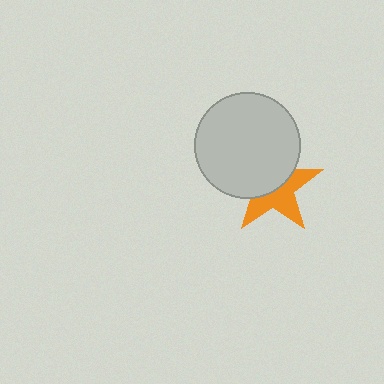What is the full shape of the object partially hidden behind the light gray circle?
The partially hidden object is an orange star.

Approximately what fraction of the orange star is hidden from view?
Roughly 51% of the orange star is hidden behind the light gray circle.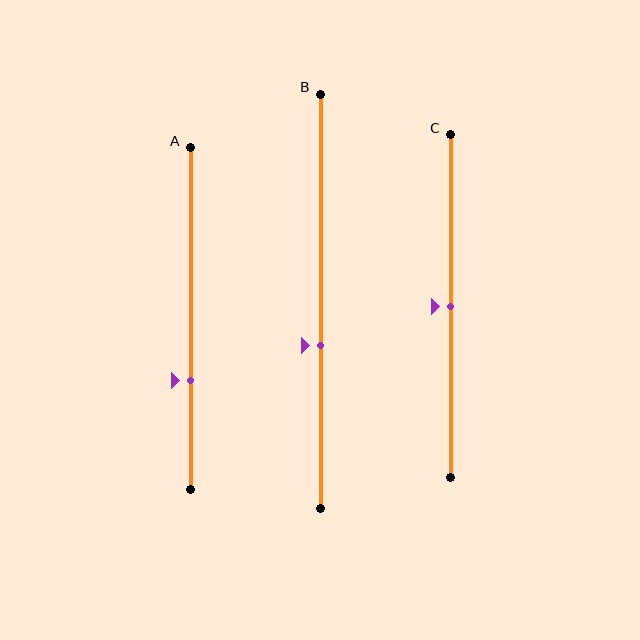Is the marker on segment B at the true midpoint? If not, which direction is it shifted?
No, the marker on segment B is shifted downward by about 10% of the segment length.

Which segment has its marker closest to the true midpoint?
Segment C has its marker closest to the true midpoint.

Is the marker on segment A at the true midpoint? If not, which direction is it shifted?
No, the marker on segment A is shifted downward by about 18% of the segment length.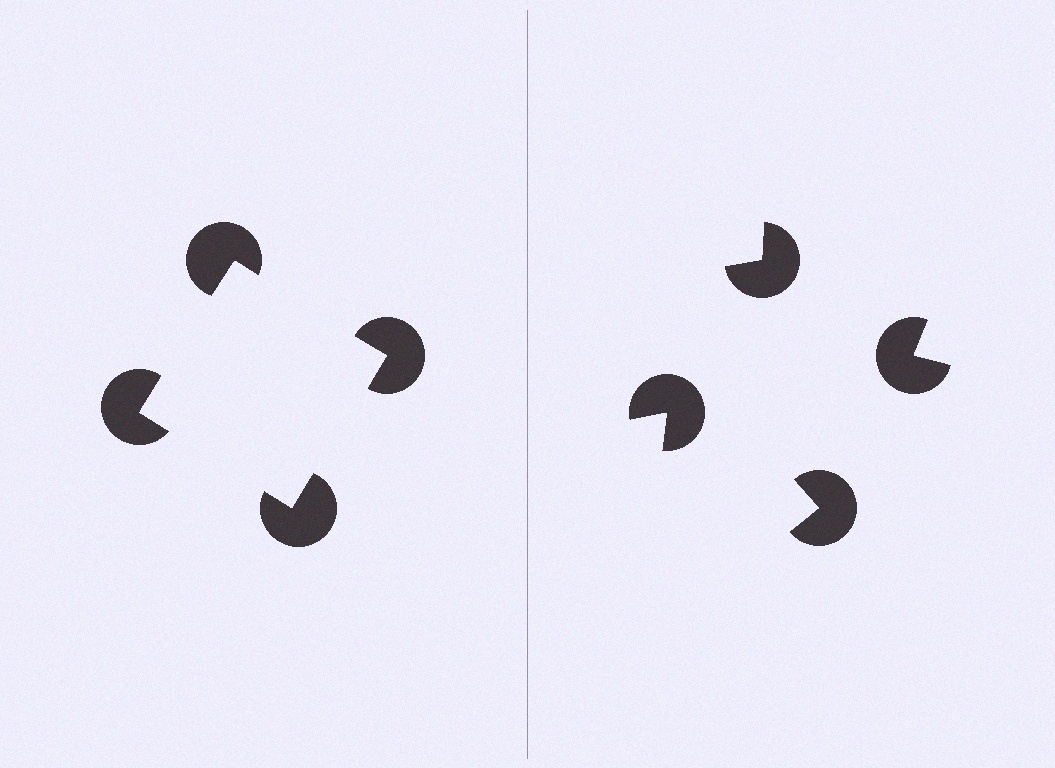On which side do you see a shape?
An illusory square appears on the left side. On the right side the wedge cuts are rotated, so no coherent shape forms.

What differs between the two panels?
The pac-man discs are positioned identically on both sides; only the wedge orientations differ. On the left they align to a square; on the right they are misaligned.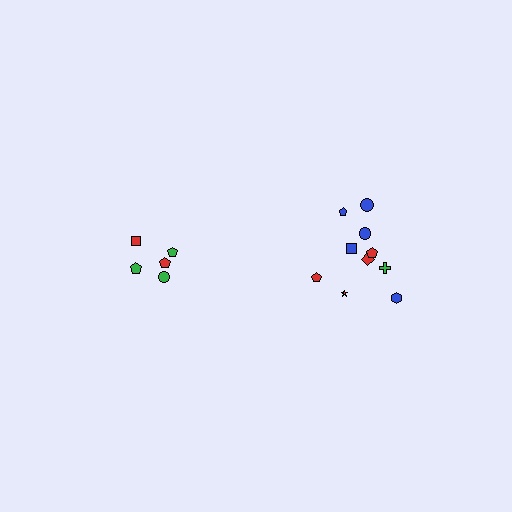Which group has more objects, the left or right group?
The right group.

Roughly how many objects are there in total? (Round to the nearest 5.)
Roughly 15 objects in total.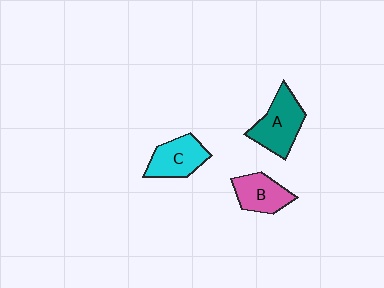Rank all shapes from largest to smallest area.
From largest to smallest: A (teal), C (cyan), B (pink).